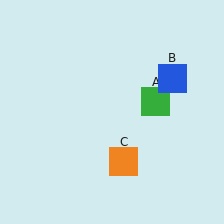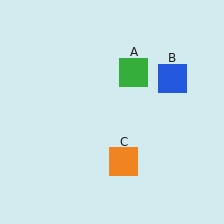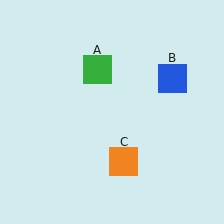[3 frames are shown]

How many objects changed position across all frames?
1 object changed position: green square (object A).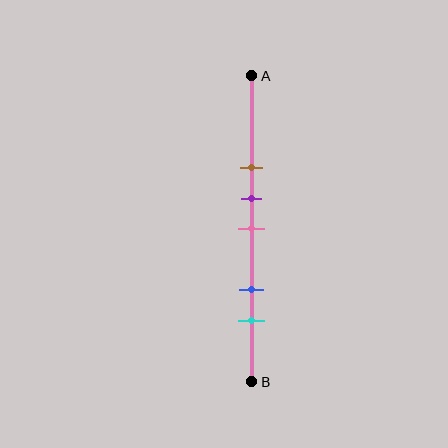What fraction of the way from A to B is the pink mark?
The pink mark is approximately 50% (0.5) of the way from A to B.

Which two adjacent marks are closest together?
The purple and pink marks are the closest adjacent pair.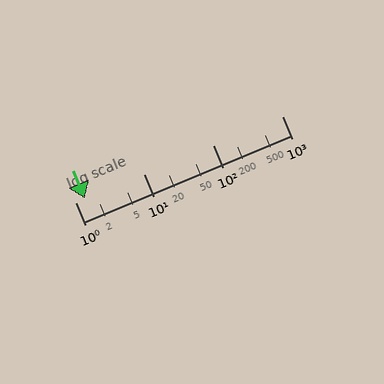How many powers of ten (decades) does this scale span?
The scale spans 3 decades, from 1 to 1000.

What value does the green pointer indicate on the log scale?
The pointer indicates approximately 1.4.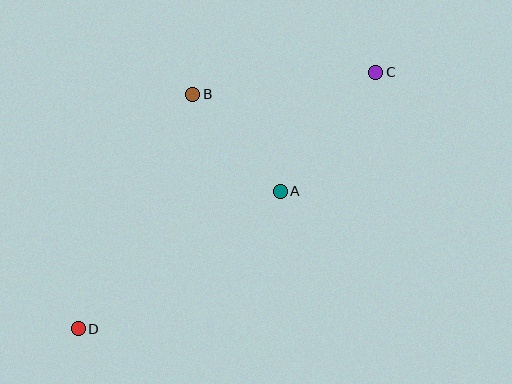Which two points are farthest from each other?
Points C and D are farthest from each other.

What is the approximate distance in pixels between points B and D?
The distance between B and D is approximately 261 pixels.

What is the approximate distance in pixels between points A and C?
The distance between A and C is approximately 152 pixels.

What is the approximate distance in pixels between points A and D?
The distance between A and D is approximately 245 pixels.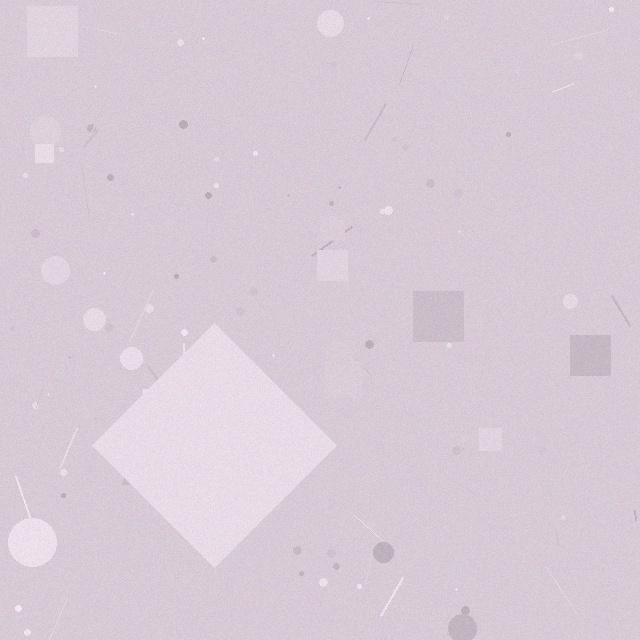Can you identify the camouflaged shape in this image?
The camouflaged shape is a diamond.